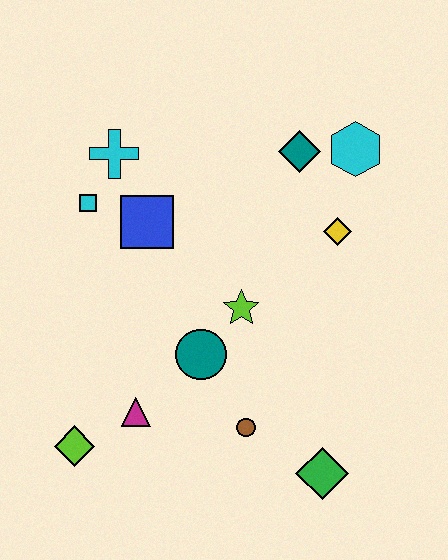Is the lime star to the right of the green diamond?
No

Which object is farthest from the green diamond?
The cyan cross is farthest from the green diamond.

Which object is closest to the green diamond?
The brown circle is closest to the green diamond.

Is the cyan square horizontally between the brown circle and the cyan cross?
No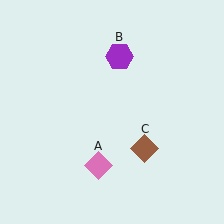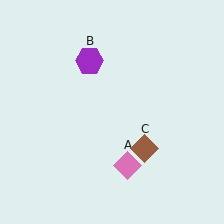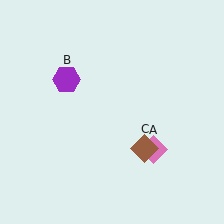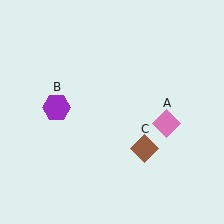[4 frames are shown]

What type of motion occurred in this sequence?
The pink diamond (object A), purple hexagon (object B) rotated counterclockwise around the center of the scene.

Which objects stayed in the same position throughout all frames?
Brown diamond (object C) remained stationary.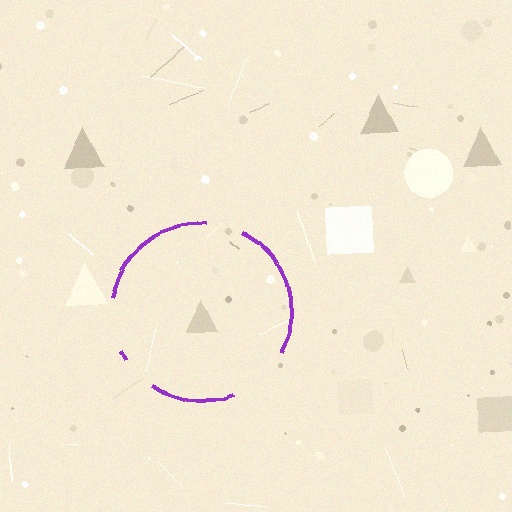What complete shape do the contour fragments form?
The contour fragments form a circle.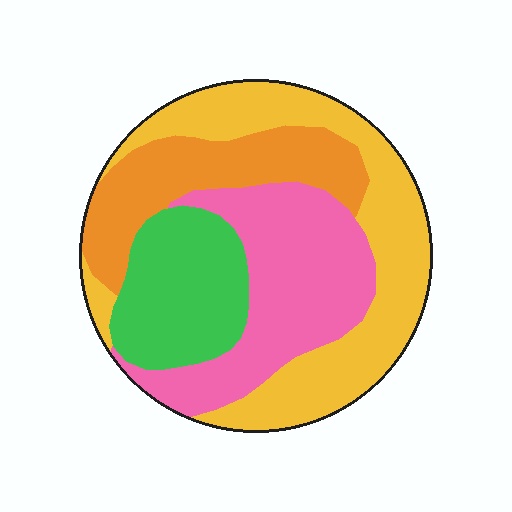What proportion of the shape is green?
Green covers around 20% of the shape.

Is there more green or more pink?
Pink.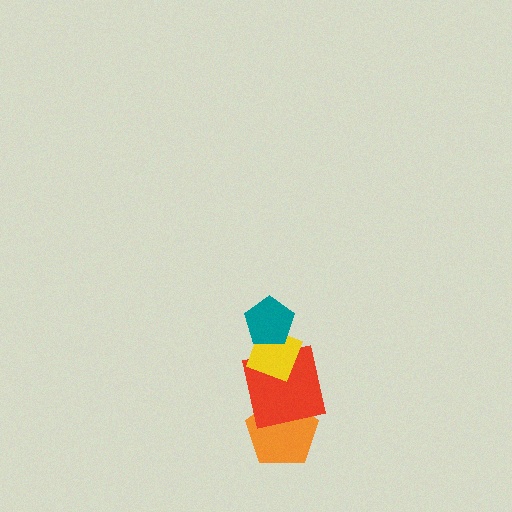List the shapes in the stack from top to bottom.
From top to bottom: the teal pentagon, the yellow diamond, the red square, the orange pentagon.